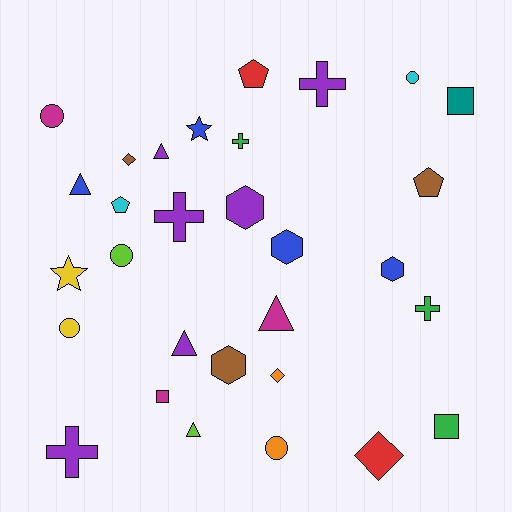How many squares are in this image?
There are 3 squares.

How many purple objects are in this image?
There are 6 purple objects.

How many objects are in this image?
There are 30 objects.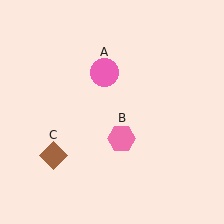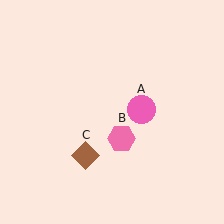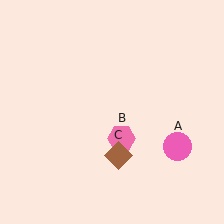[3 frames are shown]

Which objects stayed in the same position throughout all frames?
Pink hexagon (object B) remained stationary.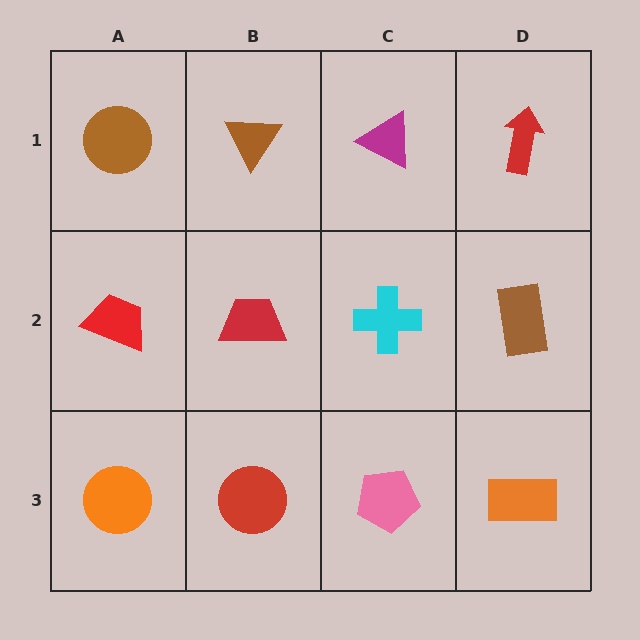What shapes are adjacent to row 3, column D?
A brown rectangle (row 2, column D), a pink pentagon (row 3, column C).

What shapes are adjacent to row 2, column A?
A brown circle (row 1, column A), an orange circle (row 3, column A), a red trapezoid (row 2, column B).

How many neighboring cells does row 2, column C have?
4.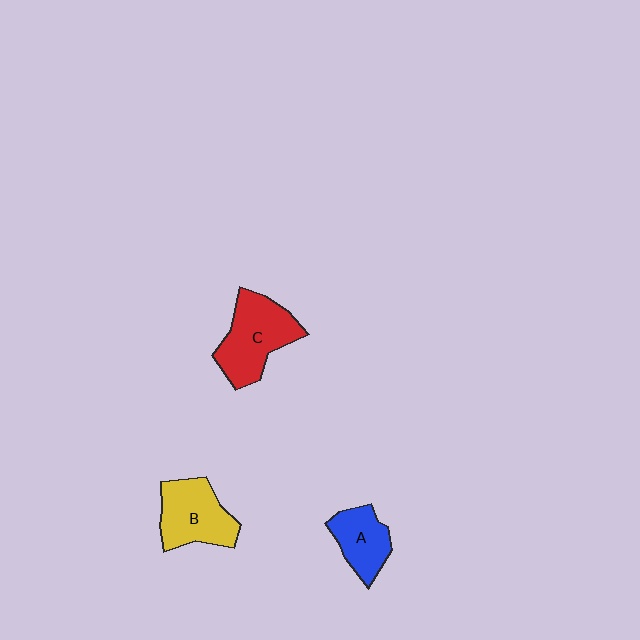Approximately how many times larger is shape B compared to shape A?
Approximately 1.3 times.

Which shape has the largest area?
Shape C (red).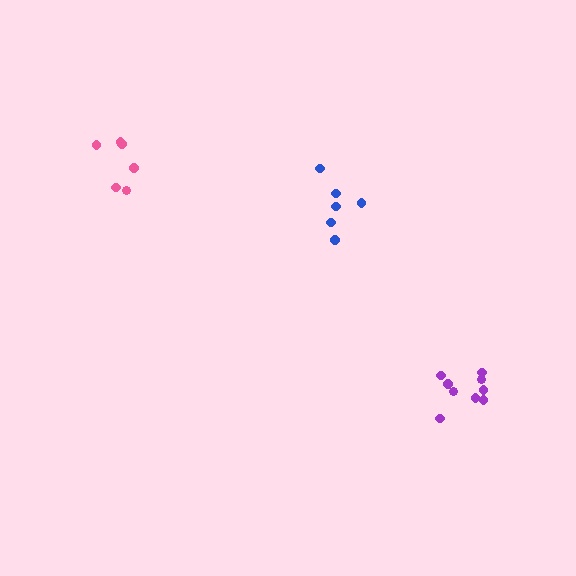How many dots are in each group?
Group 1: 6 dots, Group 2: 9 dots, Group 3: 6 dots (21 total).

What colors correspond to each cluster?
The clusters are colored: pink, purple, blue.